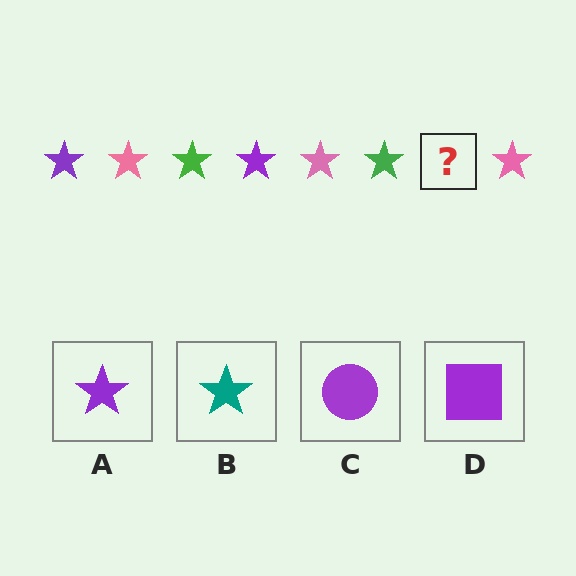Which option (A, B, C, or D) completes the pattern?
A.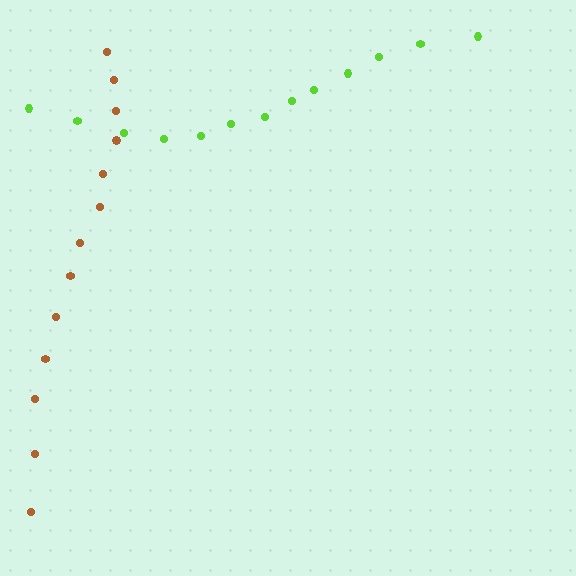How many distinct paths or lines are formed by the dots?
There are 2 distinct paths.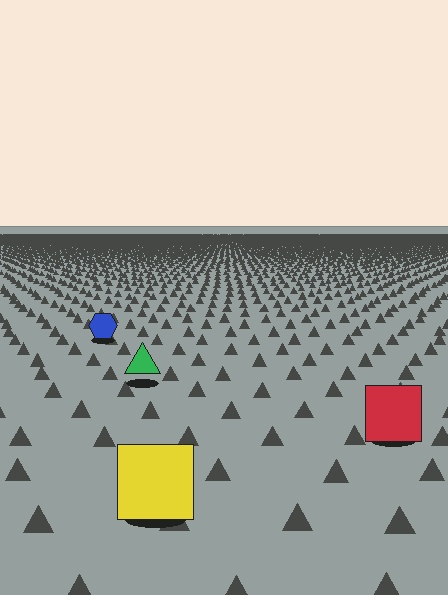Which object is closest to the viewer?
The yellow square is closest. The texture marks near it are larger and more spread out.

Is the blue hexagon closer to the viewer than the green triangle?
No. The green triangle is closer — you can tell from the texture gradient: the ground texture is coarser near it.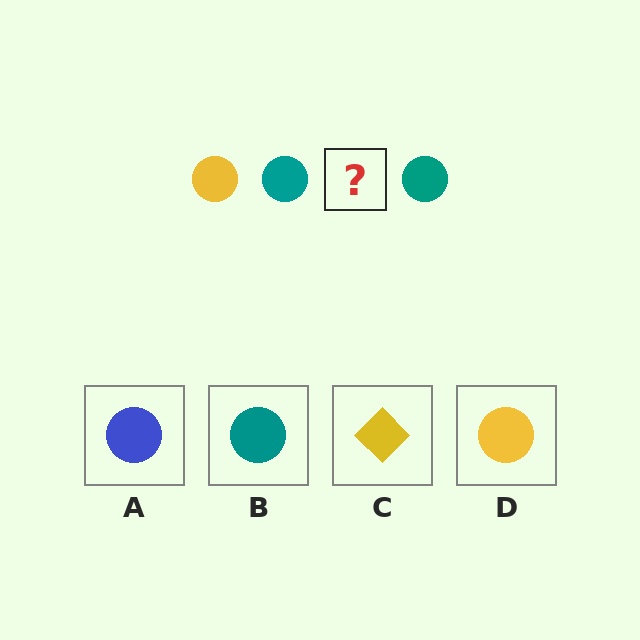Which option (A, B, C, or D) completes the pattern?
D.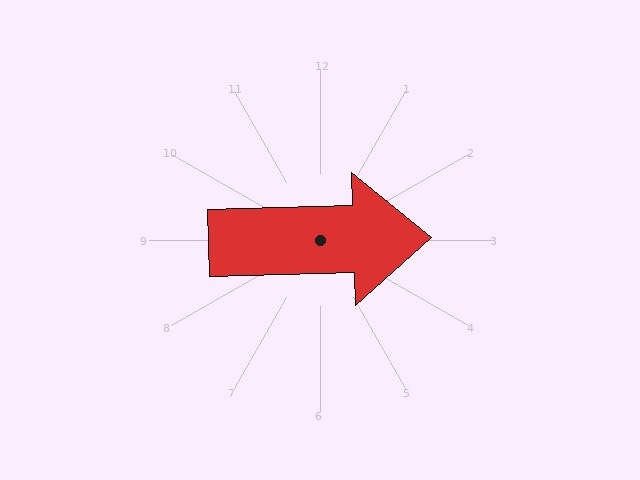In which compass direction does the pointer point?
East.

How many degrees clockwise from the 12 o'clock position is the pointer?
Approximately 88 degrees.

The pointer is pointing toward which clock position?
Roughly 3 o'clock.